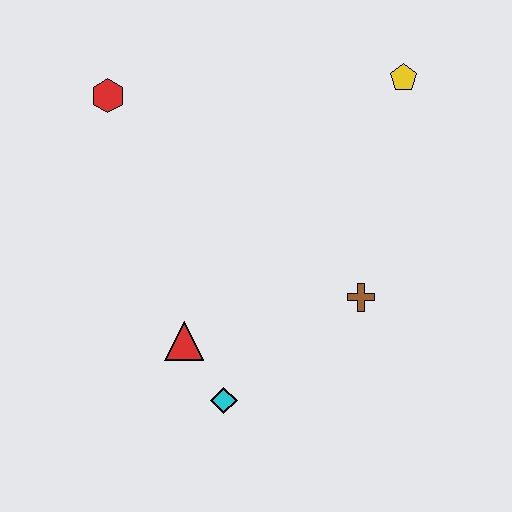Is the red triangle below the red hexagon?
Yes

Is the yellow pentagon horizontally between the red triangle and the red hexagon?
No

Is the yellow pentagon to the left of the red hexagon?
No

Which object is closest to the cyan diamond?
The red triangle is closest to the cyan diamond.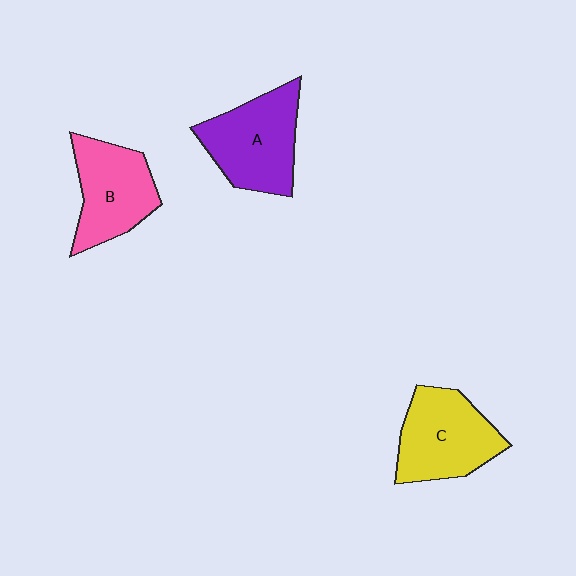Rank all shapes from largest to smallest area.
From largest to smallest: A (purple), C (yellow), B (pink).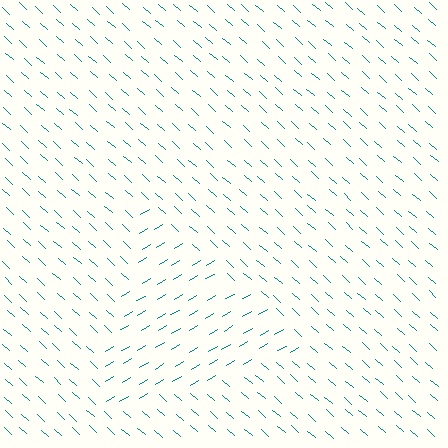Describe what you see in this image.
The image is filled with small teal line segments. A triangle region in the image has lines oriented differently from the surrounding lines, creating a visible texture boundary.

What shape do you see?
I see a triangle.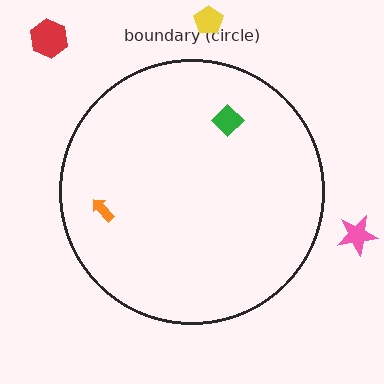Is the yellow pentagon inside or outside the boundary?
Outside.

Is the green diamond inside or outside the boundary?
Inside.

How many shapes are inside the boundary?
2 inside, 3 outside.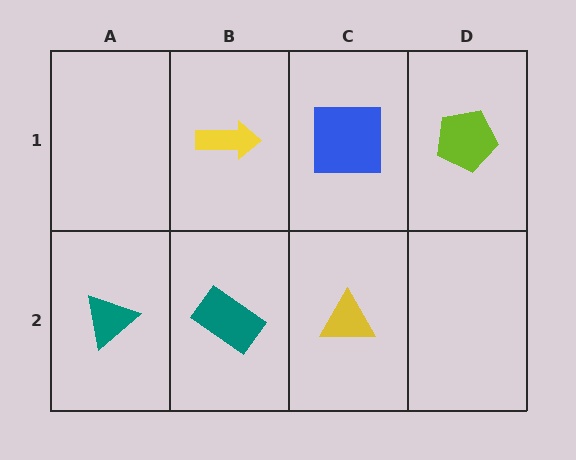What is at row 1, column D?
A lime pentagon.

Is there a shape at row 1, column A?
No, that cell is empty.